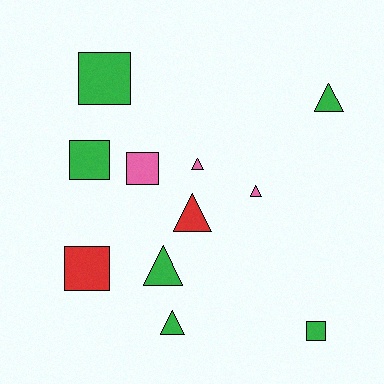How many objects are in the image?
There are 11 objects.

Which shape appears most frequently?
Triangle, with 6 objects.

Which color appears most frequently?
Green, with 6 objects.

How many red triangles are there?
There is 1 red triangle.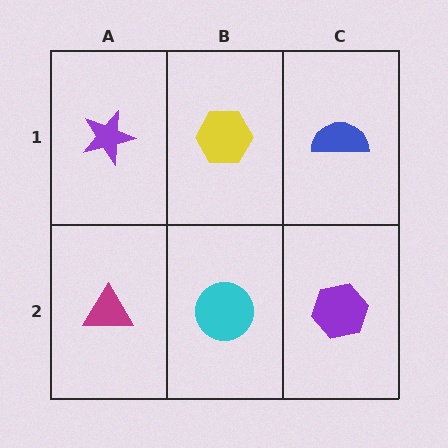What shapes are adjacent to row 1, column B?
A cyan circle (row 2, column B), a purple star (row 1, column A), a blue semicircle (row 1, column C).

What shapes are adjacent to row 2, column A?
A purple star (row 1, column A), a cyan circle (row 2, column B).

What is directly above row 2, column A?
A purple star.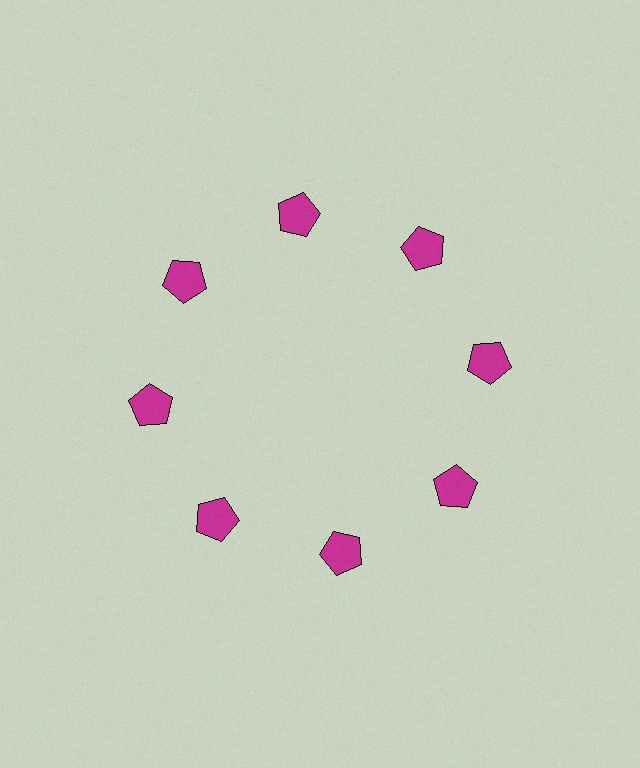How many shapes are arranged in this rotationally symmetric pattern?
There are 8 shapes, arranged in 8 groups of 1.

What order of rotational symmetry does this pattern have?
This pattern has 8-fold rotational symmetry.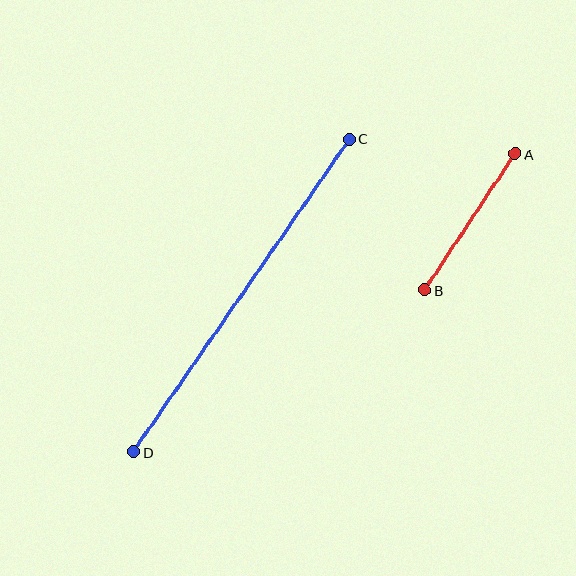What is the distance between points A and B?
The distance is approximately 163 pixels.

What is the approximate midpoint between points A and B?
The midpoint is at approximately (470, 222) pixels.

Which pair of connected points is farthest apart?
Points C and D are farthest apart.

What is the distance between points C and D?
The distance is approximately 380 pixels.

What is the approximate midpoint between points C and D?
The midpoint is at approximately (241, 296) pixels.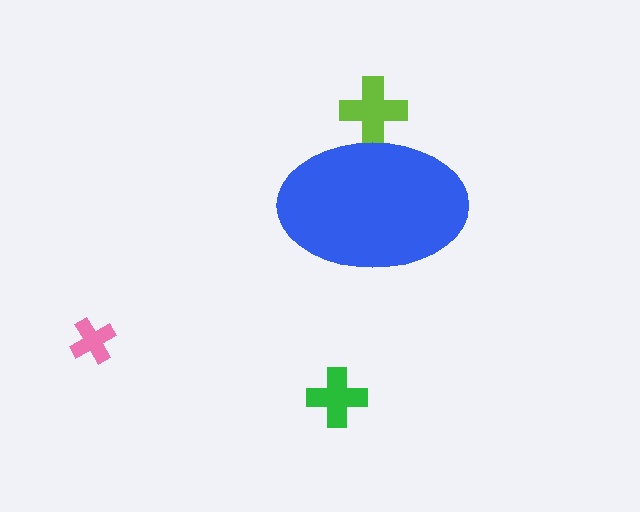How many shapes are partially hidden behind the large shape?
1 shape is partially hidden.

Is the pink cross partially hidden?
No, the pink cross is fully visible.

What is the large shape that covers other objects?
A blue ellipse.